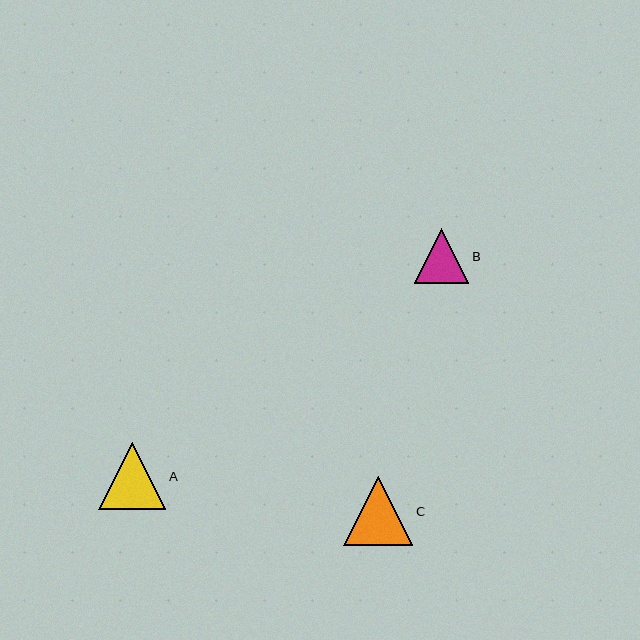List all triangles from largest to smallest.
From largest to smallest: C, A, B.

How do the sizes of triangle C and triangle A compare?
Triangle C and triangle A are approximately the same size.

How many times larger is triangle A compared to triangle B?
Triangle A is approximately 1.2 times the size of triangle B.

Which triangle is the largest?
Triangle C is the largest with a size of approximately 69 pixels.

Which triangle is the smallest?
Triangle B is the smallest with a size of approximately 55 pixels.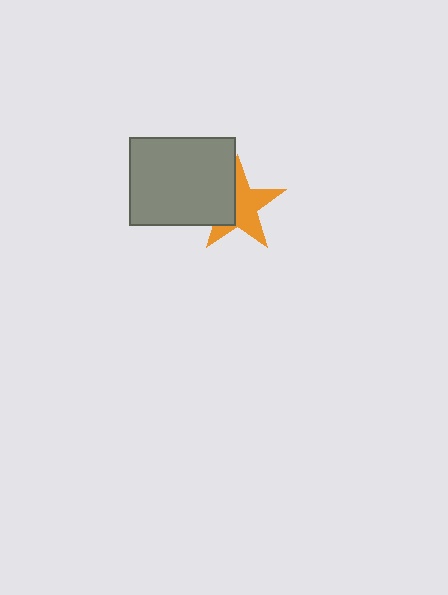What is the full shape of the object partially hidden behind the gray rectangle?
The partially hidden object is an orange star.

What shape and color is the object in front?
The object in front is a gray rectangle.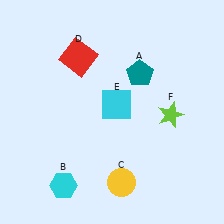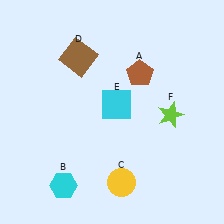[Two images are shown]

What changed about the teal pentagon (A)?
In Image 1, A is teal. In Image 2, it changed to brown.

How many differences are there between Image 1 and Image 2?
There are 2 differences between the two images.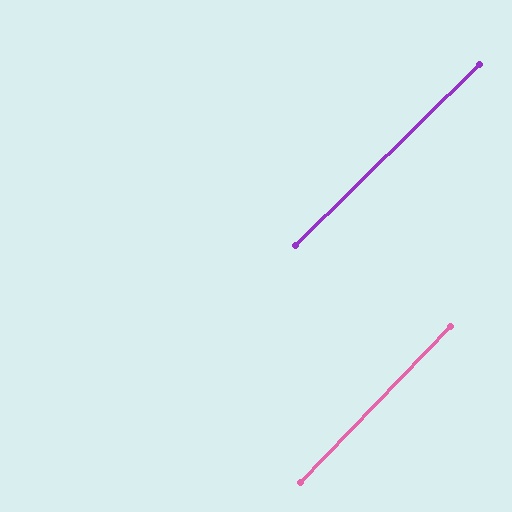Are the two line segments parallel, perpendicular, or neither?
Parallel — their directions differ by only 1.6°.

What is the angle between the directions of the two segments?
Approximately 2 degrees.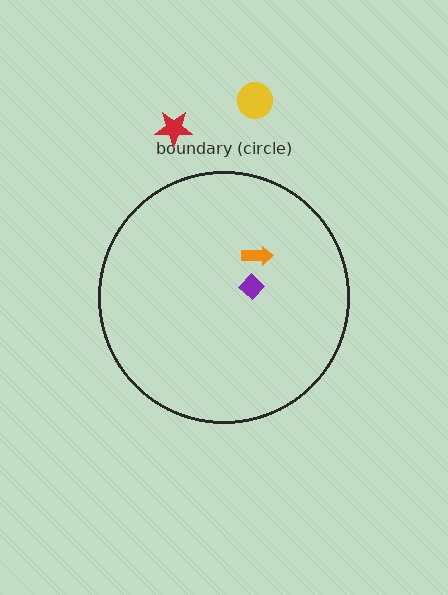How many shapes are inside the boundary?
2 inside, 2 outside.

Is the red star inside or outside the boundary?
Outside.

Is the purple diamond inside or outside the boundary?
Inside.